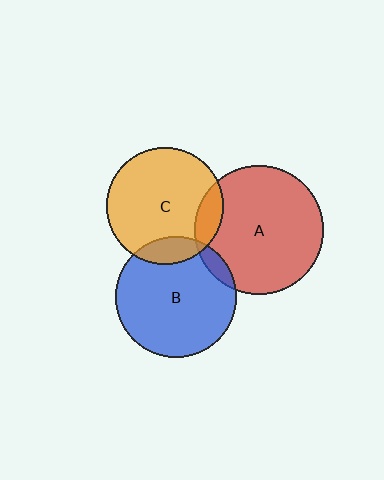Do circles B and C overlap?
Yes.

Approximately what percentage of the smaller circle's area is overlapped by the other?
Approximately 15%.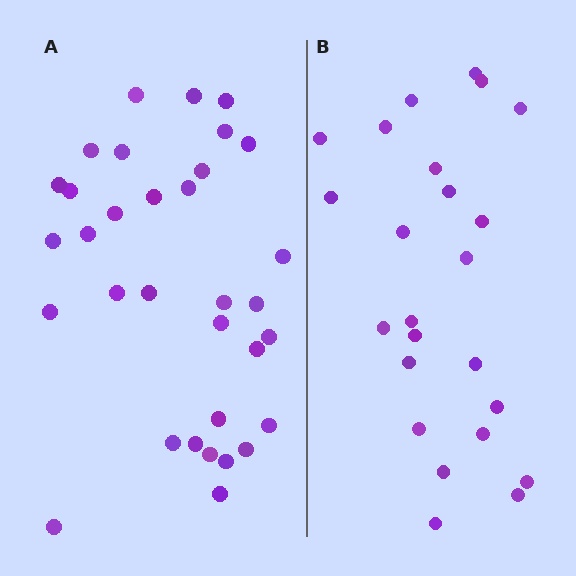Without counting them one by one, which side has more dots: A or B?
Region A (the left region) has more dots.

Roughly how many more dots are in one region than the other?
Region A has roughly 8 or so more dots than region B.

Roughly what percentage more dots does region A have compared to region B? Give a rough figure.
About 40% more.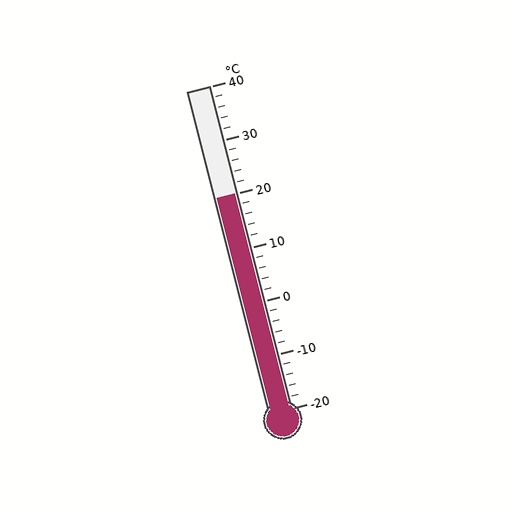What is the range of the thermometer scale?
The thermometer scale ranges from -20°C to 40°C.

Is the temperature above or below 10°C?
The temperature is above 10°C.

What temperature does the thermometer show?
The thermometer shows approximately 20°C.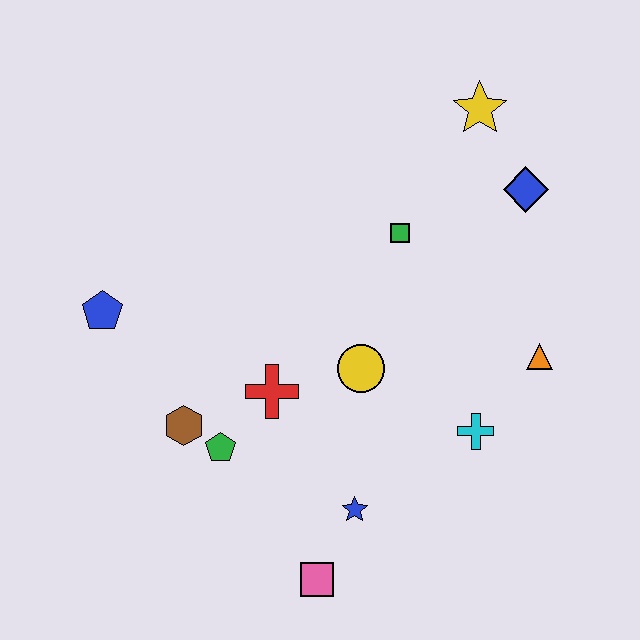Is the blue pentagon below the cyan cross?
No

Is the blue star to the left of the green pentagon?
No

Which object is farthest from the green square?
The pink square is farthest from the green square.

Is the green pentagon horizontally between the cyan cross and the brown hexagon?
Yes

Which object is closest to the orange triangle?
The cyan cross is closest to the orange triangle.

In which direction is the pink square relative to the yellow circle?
The pink square is below the yellow circle.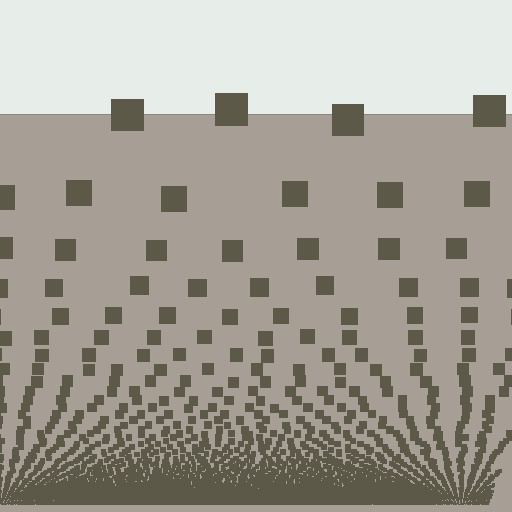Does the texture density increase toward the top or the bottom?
Density increases toward the bottom.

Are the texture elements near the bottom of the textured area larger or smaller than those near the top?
Smaller. The gradient is inverted — elements near the bottom are smaller and denser.